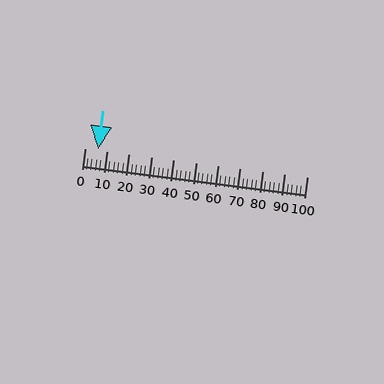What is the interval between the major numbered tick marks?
The major tick marks are spaced 10 units apart.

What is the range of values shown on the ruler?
The ruler shows values from 0 to 100.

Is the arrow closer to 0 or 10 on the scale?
The arrow is closer to 10.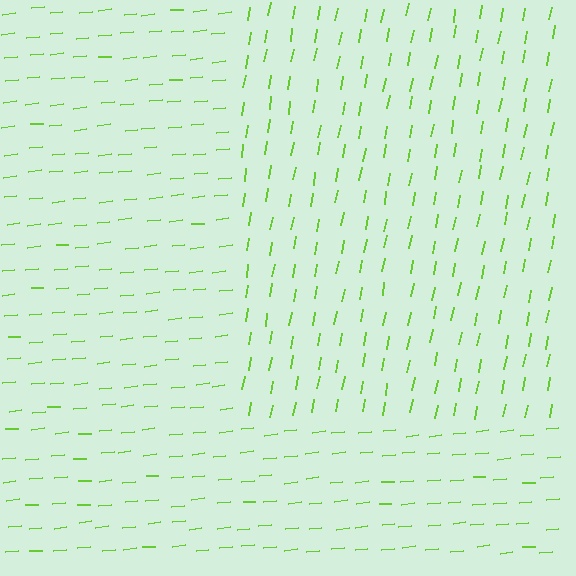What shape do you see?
I see a rectangle.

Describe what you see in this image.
The image is filled with small lime line segments. A rectangle region in the image has lines oriented differently from the surrounding lines, creating a visible texture boundary.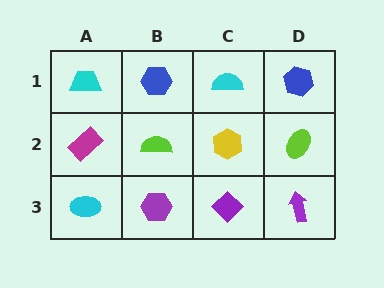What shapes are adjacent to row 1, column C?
A yellow hexagon (row 2, column C), a blue hexagon (row 1, column B), a blue hexagon (row 1, column D).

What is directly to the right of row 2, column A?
A lime semicircle.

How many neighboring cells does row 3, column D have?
2.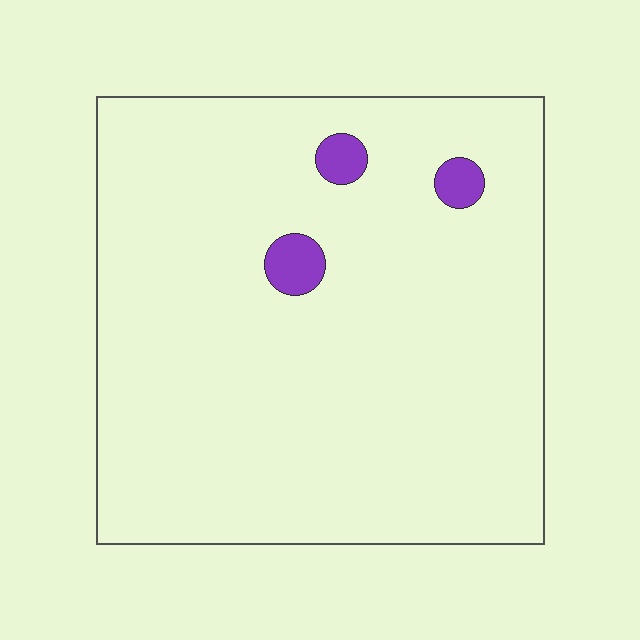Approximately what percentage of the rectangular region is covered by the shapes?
Approximately 5%.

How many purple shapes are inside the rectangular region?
3.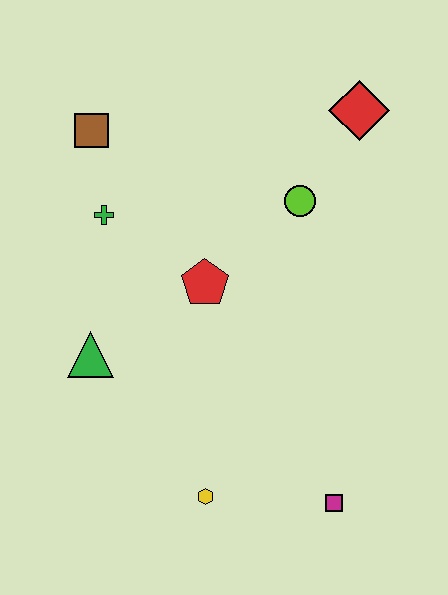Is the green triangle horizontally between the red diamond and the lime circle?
No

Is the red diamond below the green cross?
No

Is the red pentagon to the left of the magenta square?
Yes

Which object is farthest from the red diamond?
The yellow hexagon is farthest from the red diamond.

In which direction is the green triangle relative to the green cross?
The green triangle is below the green cross.